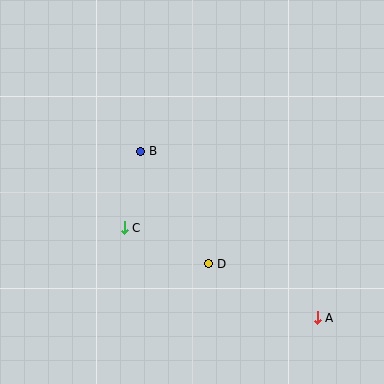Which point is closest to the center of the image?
Point B at (141, 151) is closest to the center.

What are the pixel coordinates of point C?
Point C is at (124, 228).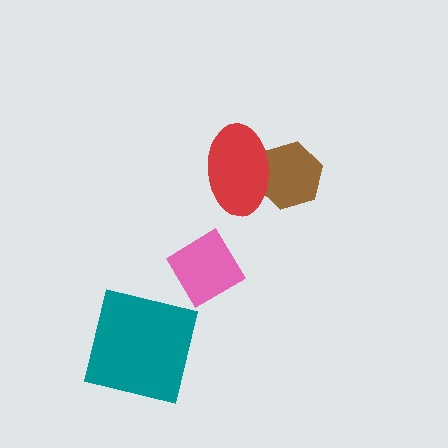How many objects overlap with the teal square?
0 objects overlap with the teal square.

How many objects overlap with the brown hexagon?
1 object overlaps with the brown hexagon.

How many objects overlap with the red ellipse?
1 object overlaps with the red ellipse.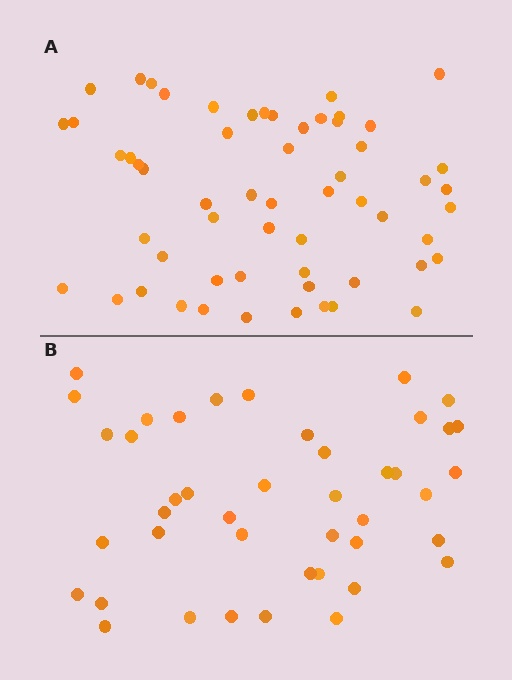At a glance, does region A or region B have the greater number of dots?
Region A (the top region) has more dots.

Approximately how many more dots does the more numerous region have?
Region A has approximately 15 more dots than region B.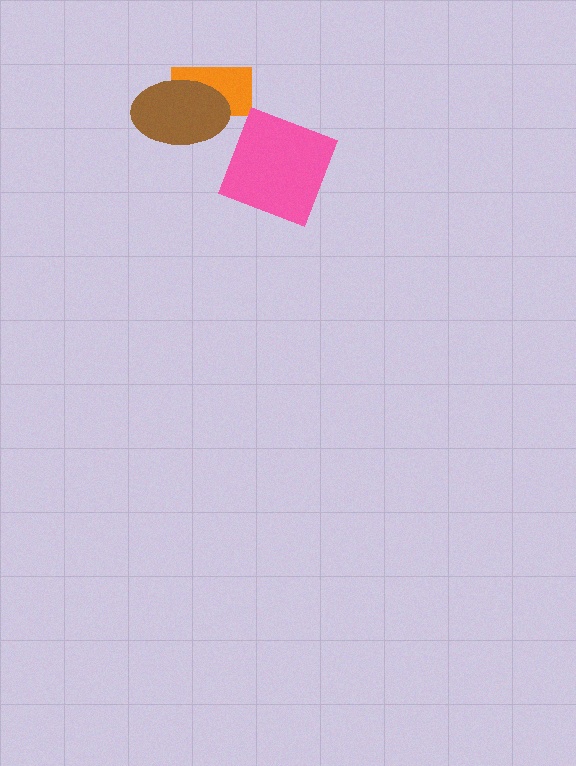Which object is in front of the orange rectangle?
The brown ellipse is in front of the orange rectangle.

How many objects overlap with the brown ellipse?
1 object overlaps with the brown ellipse.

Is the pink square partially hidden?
No, no other shape covers it.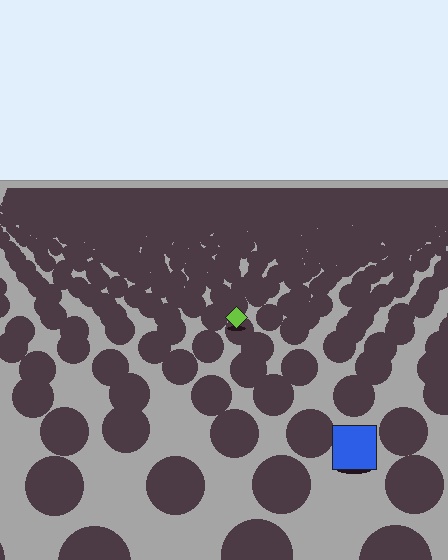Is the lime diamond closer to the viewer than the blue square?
No. The blue square is closer — you can tell from the texture gradient: the ground texture is coarser near it.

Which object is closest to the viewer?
The blue square is closest. The texture marks near it are larger and more spread out.